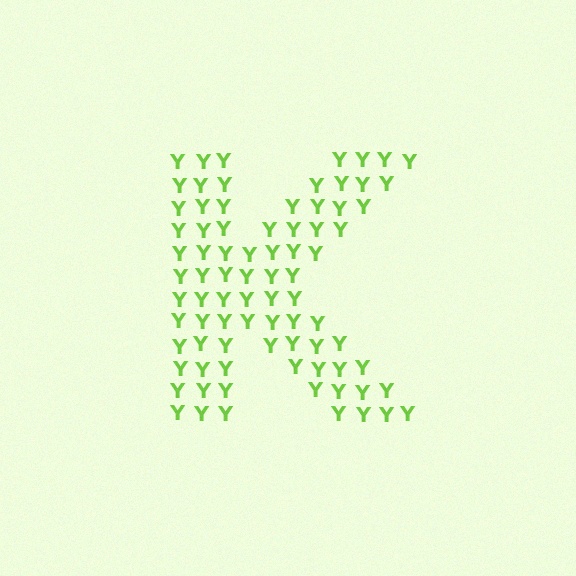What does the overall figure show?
The overall figure shows the letter K.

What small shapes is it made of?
It is made of small letter Y's.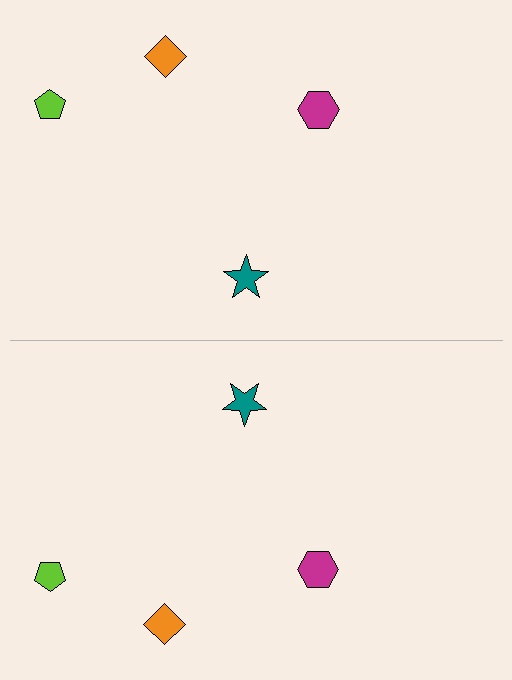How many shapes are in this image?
There are 8 shapes in this image.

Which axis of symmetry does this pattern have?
The pattern has a horizontal axis of symmetry running through the center of the image.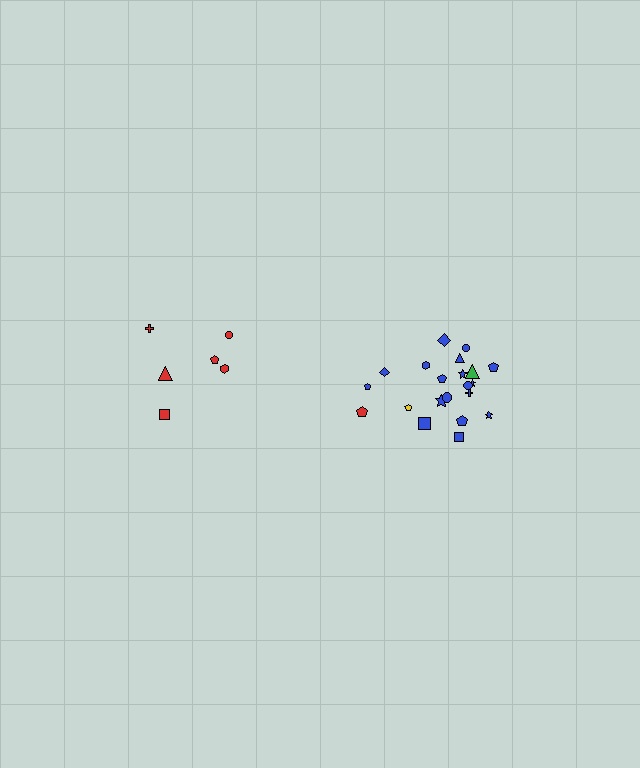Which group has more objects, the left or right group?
The right group.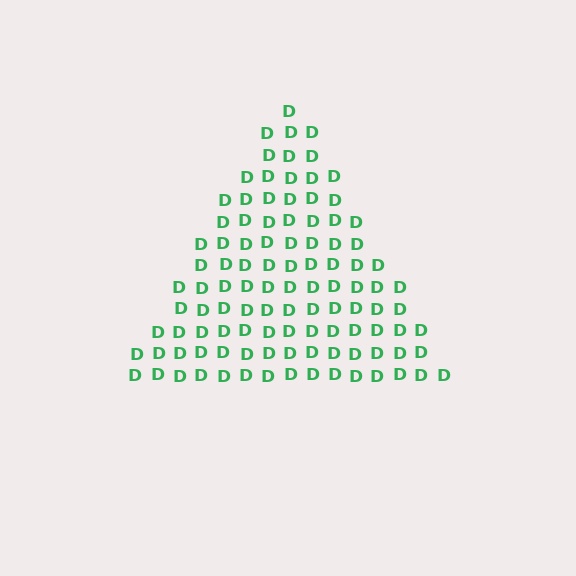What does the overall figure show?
The overall figure shows a triangle.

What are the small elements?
The small elements are letter D's.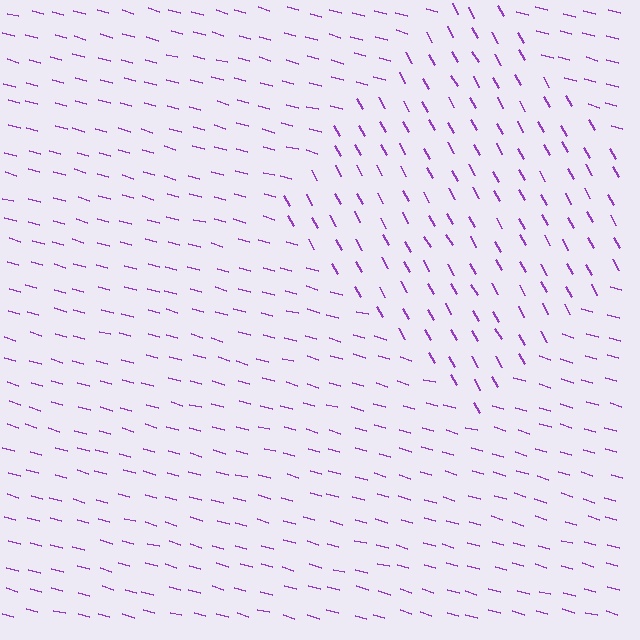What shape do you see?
I see a diamond.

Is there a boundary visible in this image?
Yes, there is a texture boundary formed by a change in line orientation.